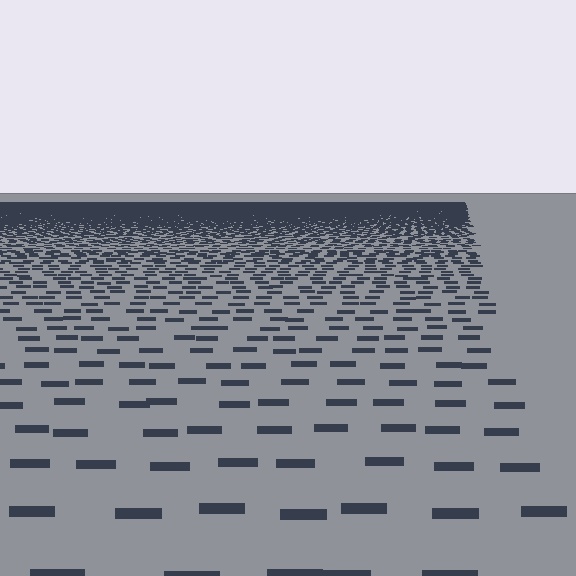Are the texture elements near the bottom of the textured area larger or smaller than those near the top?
Larger. Near the bottom, elements are closer to the viewer and appear at a bigger on-screen size.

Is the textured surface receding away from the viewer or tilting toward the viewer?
The surface is receding away from the viewer. Texture elements get smaller and denser toward the top.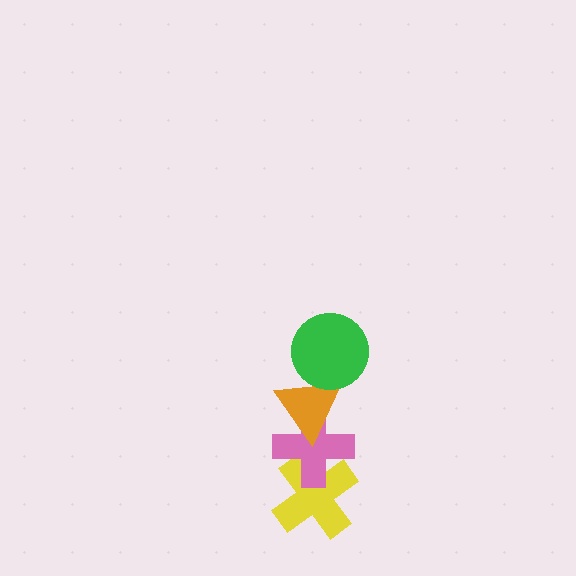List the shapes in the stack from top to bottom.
From top to bottom: the green circle, the orange triangle, the pink cross, the yellow cross.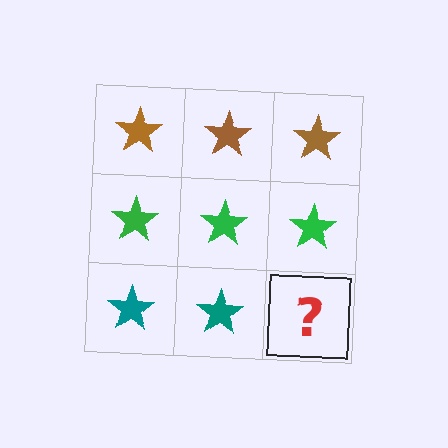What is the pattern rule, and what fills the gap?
The rule is that each row has a consistent color. The gap should be filled with a teal star.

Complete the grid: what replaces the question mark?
The question mark should be replaced with a teal star.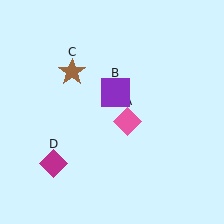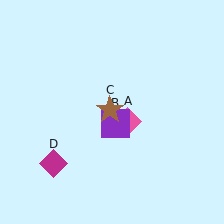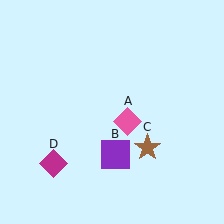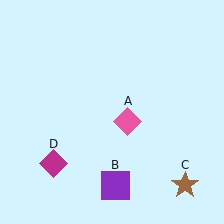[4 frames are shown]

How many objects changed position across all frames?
2 objects changed position: purple square (object B), brown star (object C).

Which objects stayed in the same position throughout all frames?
Pink diamond (object A) and magenta diamond (object D) remained stationary.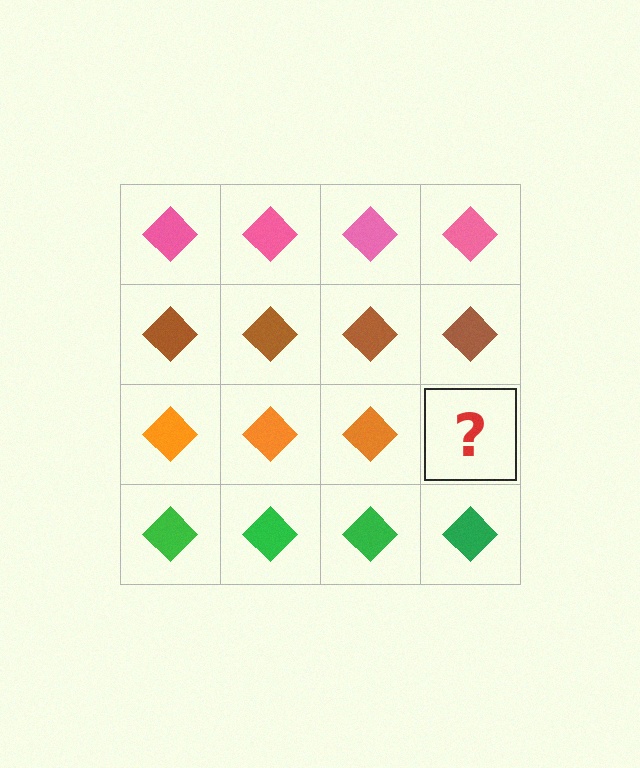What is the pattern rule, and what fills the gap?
The rule is that each row has a consistent color. The gap should be filled with an orange diamond.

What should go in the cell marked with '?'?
The missing cell should contain an orange diamond.